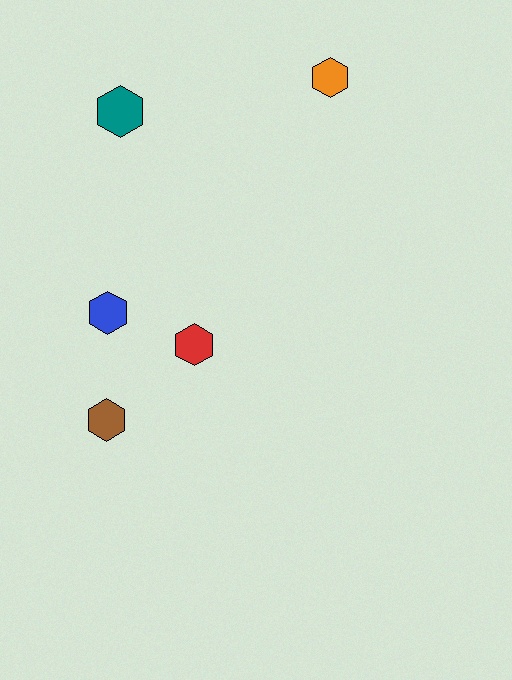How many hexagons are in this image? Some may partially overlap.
There are 5 hexagons.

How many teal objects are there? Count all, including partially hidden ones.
There is 1 teal object.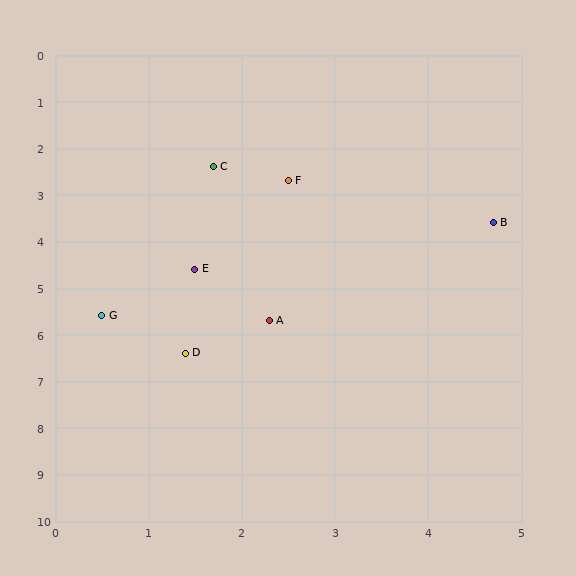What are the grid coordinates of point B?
Point B is at approximately (4.7, 3.6).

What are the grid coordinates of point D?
Point D is at approximately (1.4, 6.4).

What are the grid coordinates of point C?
Point C is at approximately (1.7, 2.4).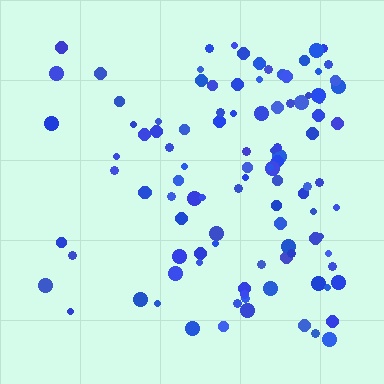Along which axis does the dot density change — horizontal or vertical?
Horizontal.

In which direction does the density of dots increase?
From left to right, with the right side densest.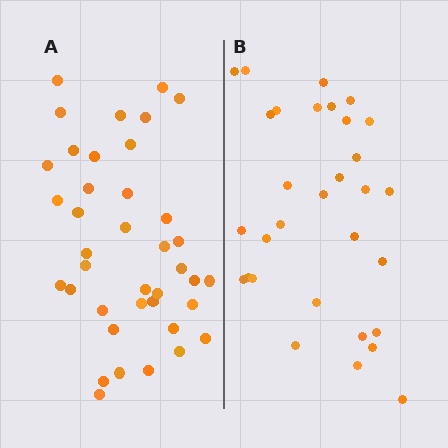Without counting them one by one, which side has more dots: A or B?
Region A (the left region) has more dots.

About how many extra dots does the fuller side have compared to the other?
Region A has roughly 8 or so more dots than region B.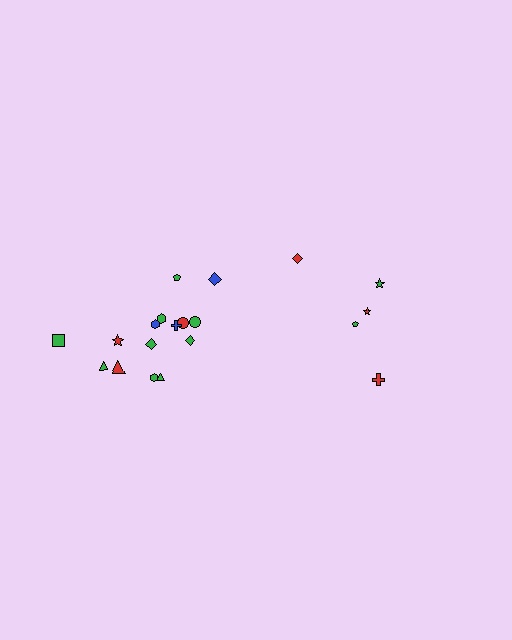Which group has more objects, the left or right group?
The left group.